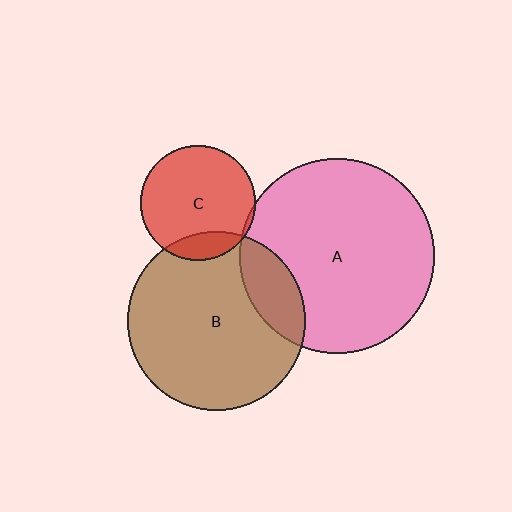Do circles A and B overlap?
Yes.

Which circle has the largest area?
Circle A (pink).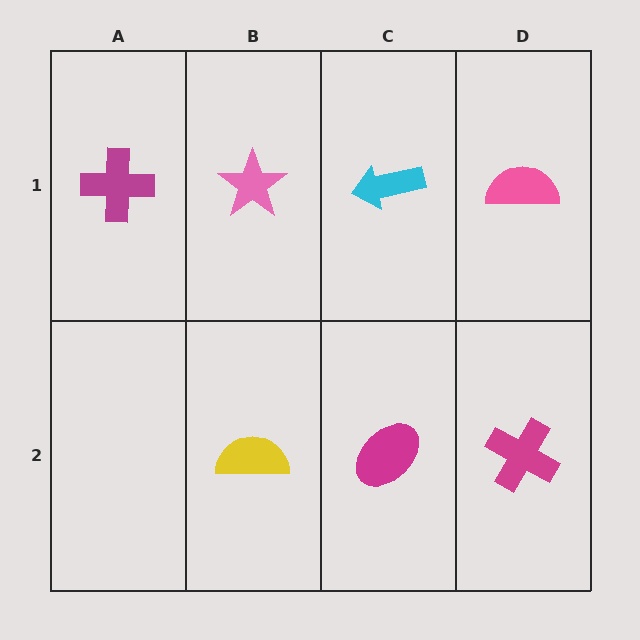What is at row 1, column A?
A magenta cross.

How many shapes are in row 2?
3 shapes.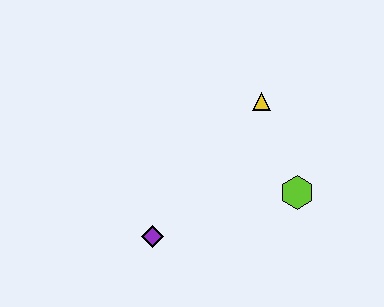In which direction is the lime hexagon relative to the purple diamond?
The lime hexagon is to the right of the purple diamond.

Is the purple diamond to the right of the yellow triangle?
No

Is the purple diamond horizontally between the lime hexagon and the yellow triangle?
No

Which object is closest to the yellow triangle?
The lime hexagon is closest to the yellow triangle.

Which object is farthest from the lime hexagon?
The purple diamond is farthest from the lime hexagon.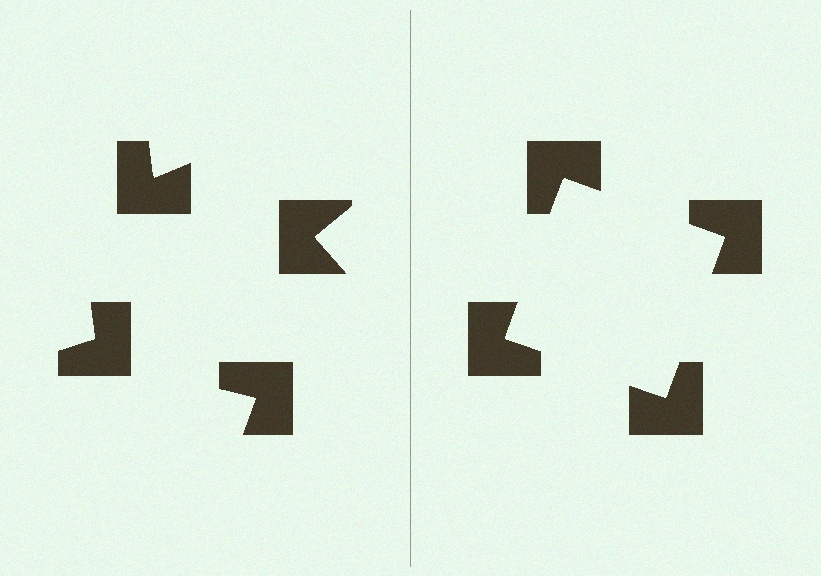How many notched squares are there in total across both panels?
8 — 4 on each side.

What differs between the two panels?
The notched squares are positioned identically on both sides; only the wedge orientations differ. On the right they align to a square; on the left they are misaligned.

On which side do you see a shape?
An illusory square appears on the right side. On the left side the wedge cuts are rotated, so no coherent shape forms.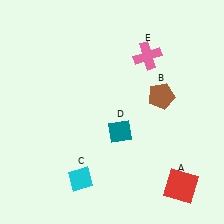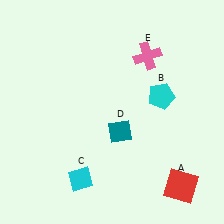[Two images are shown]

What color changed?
The pentagon (B) changed from brown in Image 1 to cyan in Image 2.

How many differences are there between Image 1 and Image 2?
There is 1 difference between the two images.